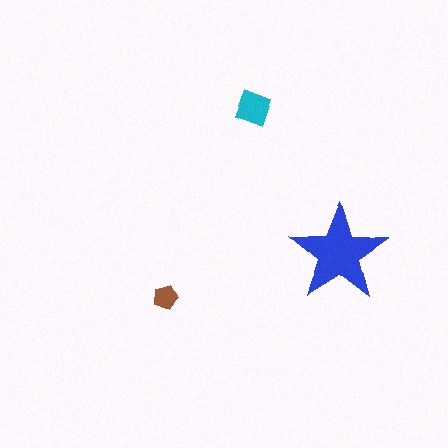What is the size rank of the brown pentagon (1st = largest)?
3rd.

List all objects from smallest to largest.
The brown pentagon, the cyan diamond, the blue star.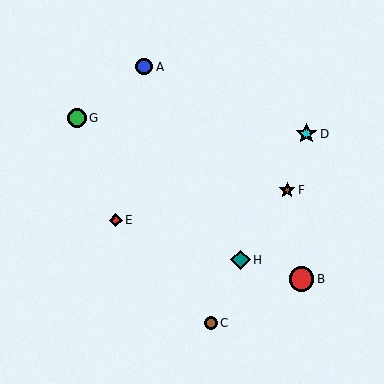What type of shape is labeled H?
Shape H is a teal diamond.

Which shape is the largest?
The red circle (labeled B) is the largest.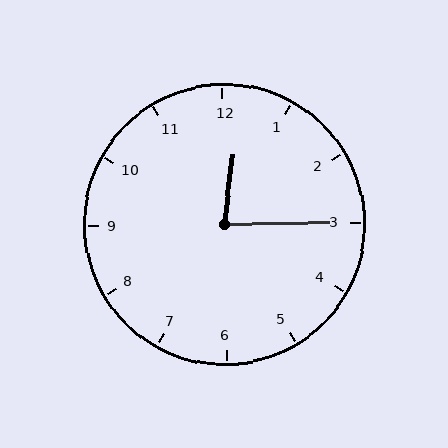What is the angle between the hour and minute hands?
Approximately 82 degrees.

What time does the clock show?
12:15.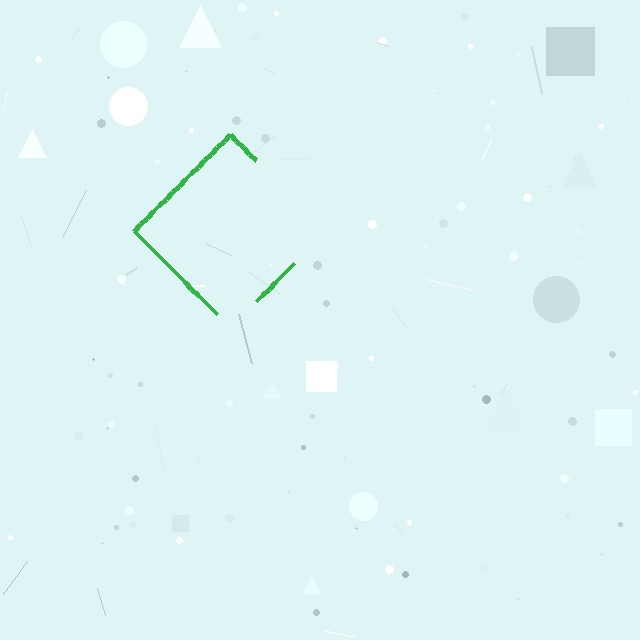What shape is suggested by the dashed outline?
The dashed outline suggests a diamond.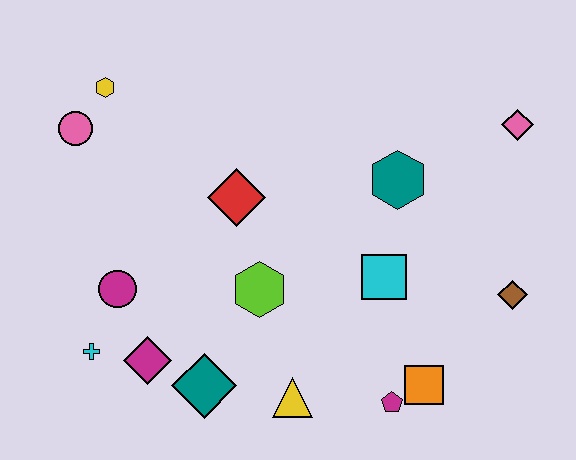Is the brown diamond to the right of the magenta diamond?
Yes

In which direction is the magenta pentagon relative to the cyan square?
The magenta pentagon is below the cyan square.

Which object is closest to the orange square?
The magenta pentagon is closest to the orange square.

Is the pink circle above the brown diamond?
Yes